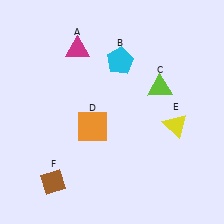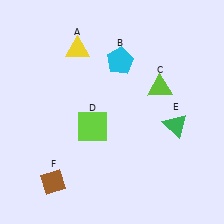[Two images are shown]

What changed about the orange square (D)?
In Image 1, D is orange. In Image 2, it changed to lime.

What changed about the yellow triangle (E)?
In Image 1, E is yellow. In Image 2, it changed to green.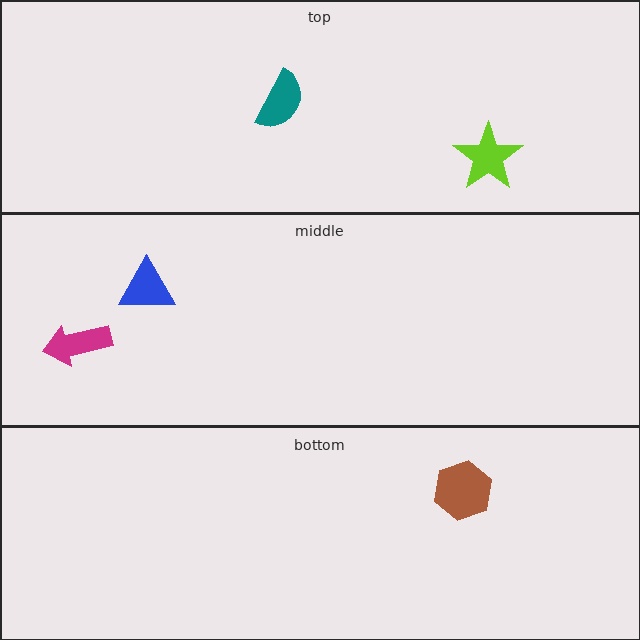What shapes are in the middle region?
The magenta arrow, the blue triangle.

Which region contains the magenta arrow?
The middle region.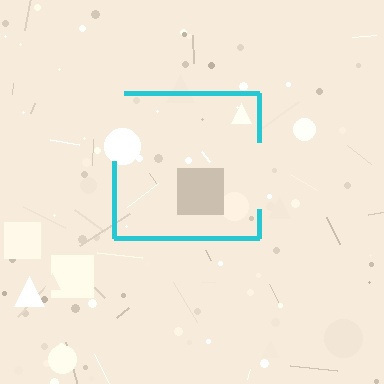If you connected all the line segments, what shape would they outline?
They would outline a square.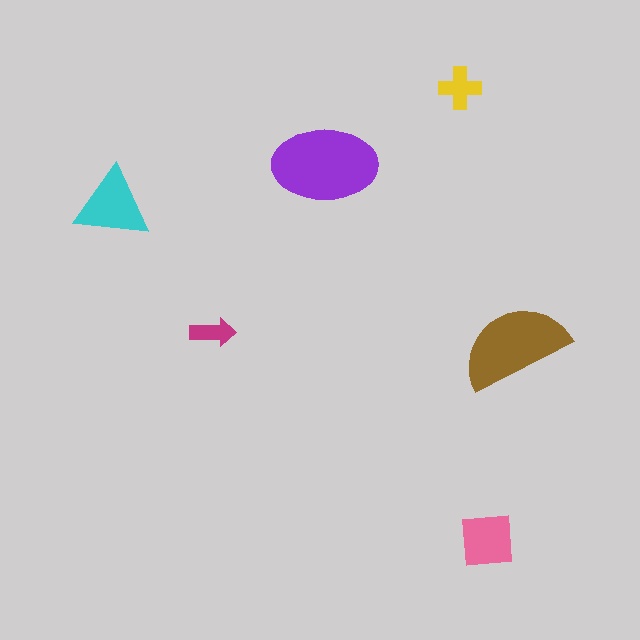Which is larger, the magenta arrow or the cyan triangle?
The cyan triangle.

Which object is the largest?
The purple ellipse.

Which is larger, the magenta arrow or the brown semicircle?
The brown semicircle.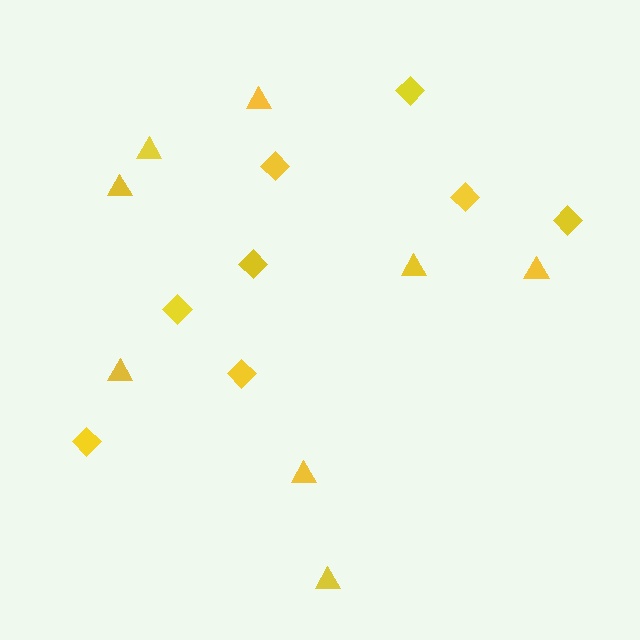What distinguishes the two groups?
There are 2 groups: one group of triangles (8) and one group of diamonds (8).